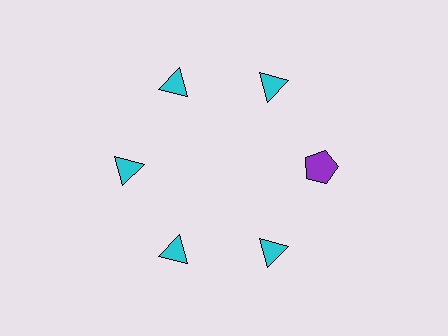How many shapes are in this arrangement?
There are 6 shapes arranged in a ring pattern.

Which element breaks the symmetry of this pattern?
The purple pentagon at roughly the 3 o'clock position breaks the symmetry. All other shapes are cyan triangles.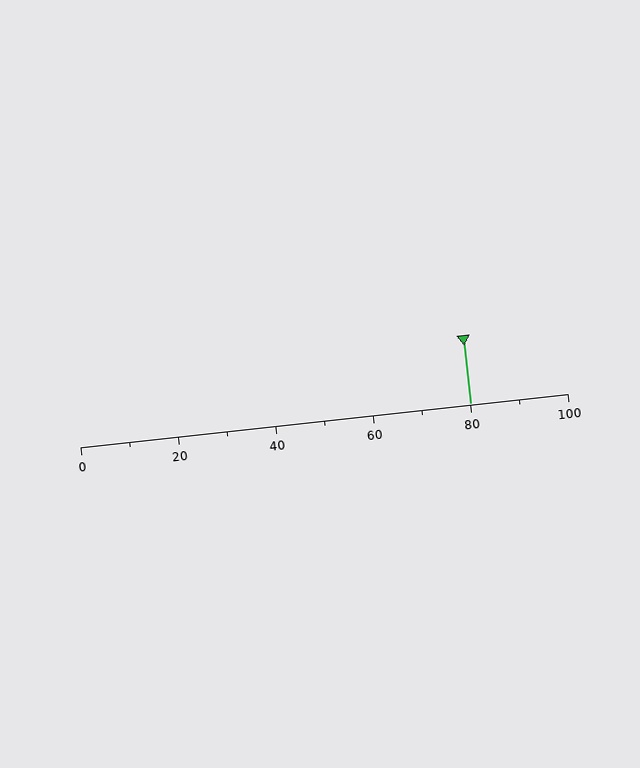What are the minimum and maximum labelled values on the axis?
The axis runs from 0 to 100.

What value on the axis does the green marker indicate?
The marker indicates approximately 80.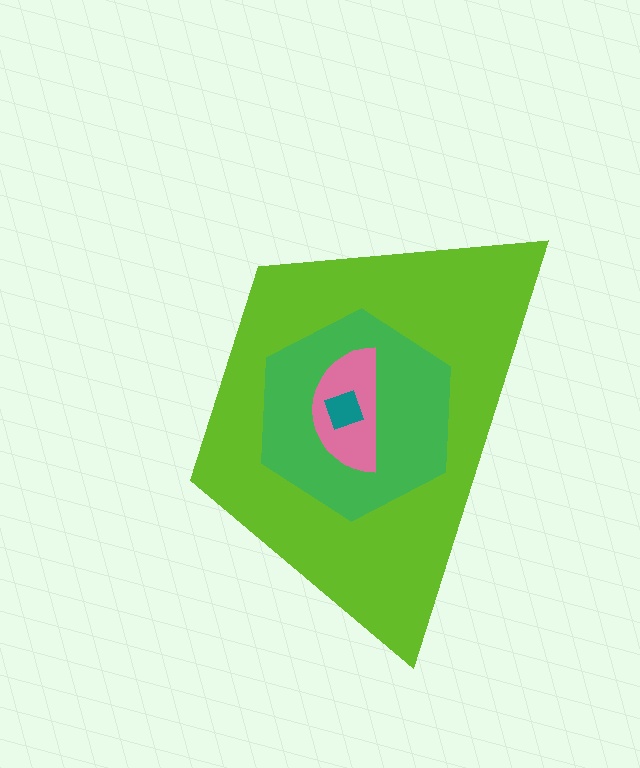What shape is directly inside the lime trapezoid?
The green hexagon.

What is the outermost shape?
The lime trapezoid.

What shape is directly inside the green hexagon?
The pink semicircle.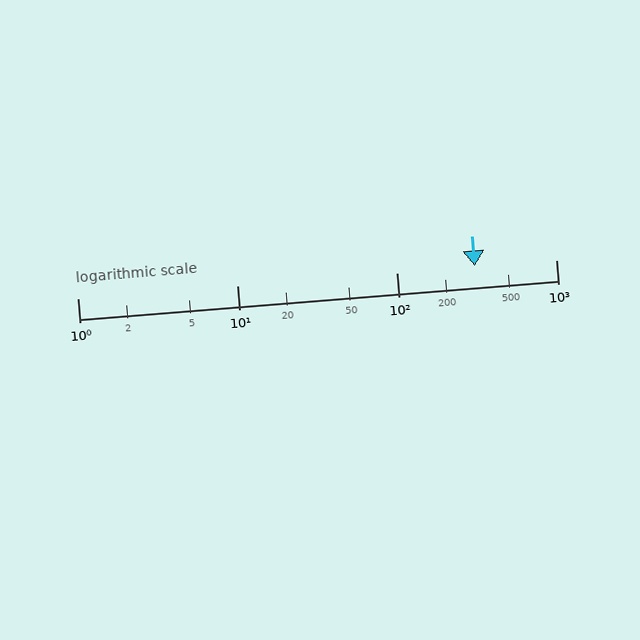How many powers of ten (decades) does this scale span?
The scale spans 3 decades, from 1 to 1000.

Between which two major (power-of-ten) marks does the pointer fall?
The pointer is between 100 and 1000.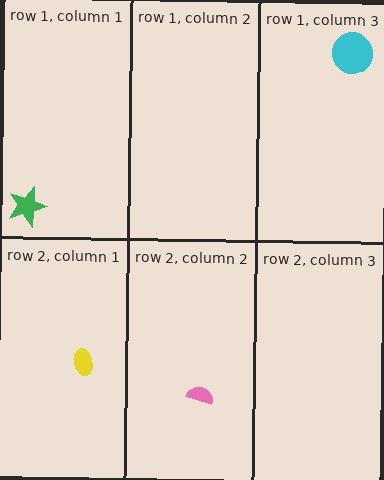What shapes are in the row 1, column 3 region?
The cyan circle.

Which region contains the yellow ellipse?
The row 2, column 1 region.